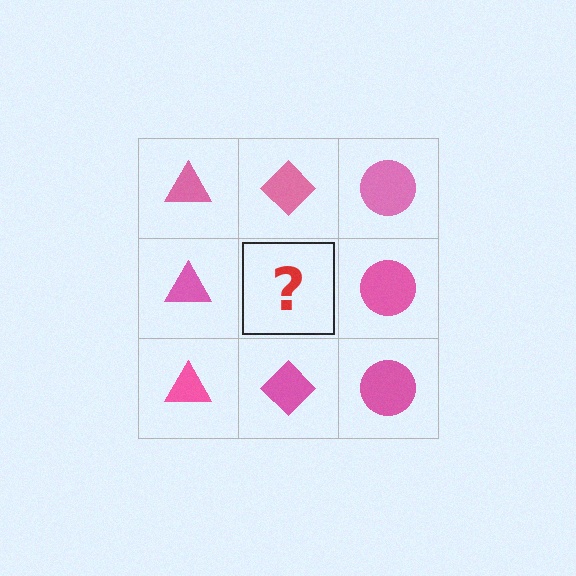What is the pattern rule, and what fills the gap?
The rule is that each column has a consistent shape. The gap should be filled with a pink diamond.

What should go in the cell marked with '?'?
The missing cell should contain a pink diamond.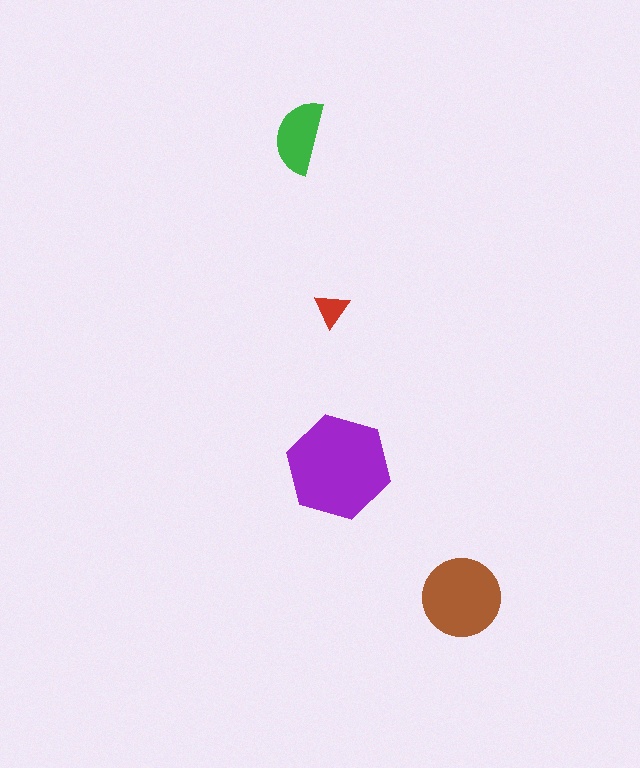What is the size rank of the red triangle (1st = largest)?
4th.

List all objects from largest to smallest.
The purple hexagon, the brown circle, the green semicircle, the red triangle.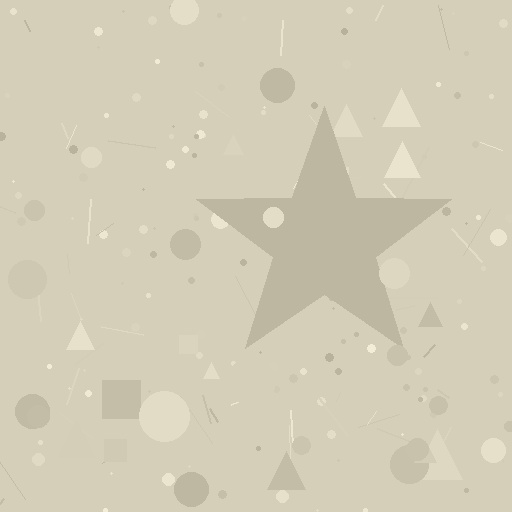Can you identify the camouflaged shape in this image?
The camouflaged shape is a star.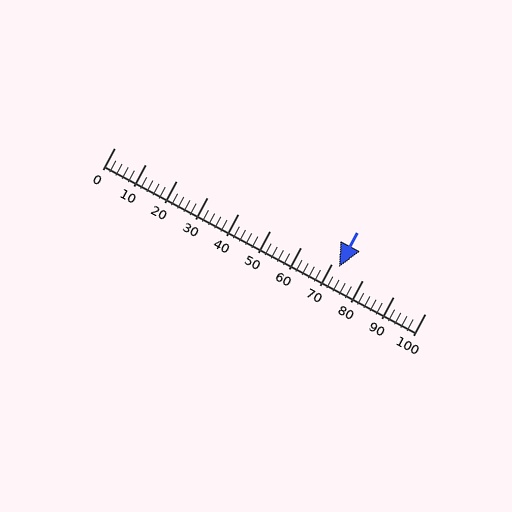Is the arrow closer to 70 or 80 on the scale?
The arrow is closer to 70.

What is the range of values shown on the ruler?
The ruler shows values from 0 to 100.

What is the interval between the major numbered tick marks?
The major tick marks are spaced 10 units apart.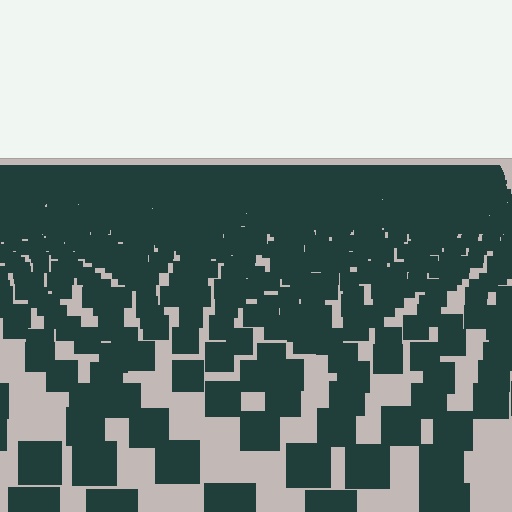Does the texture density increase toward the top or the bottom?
Density increases toward the top.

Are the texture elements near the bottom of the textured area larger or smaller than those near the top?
Larger. Near the bottom, elements are closer to the viewer and appear at a bigger on-screen size.